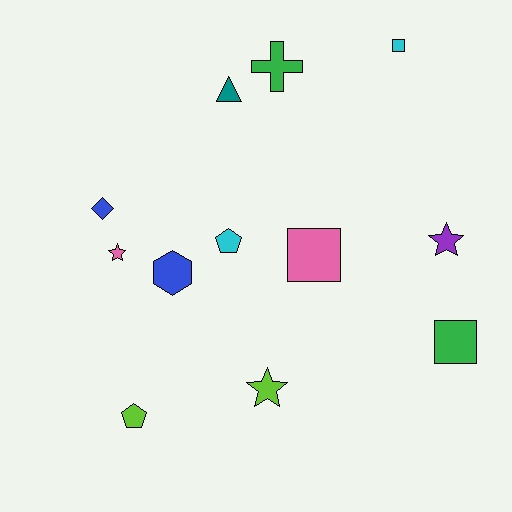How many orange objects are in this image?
There are no orange objects.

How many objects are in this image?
There are 12 objects.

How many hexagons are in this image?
There is 1 hexagon.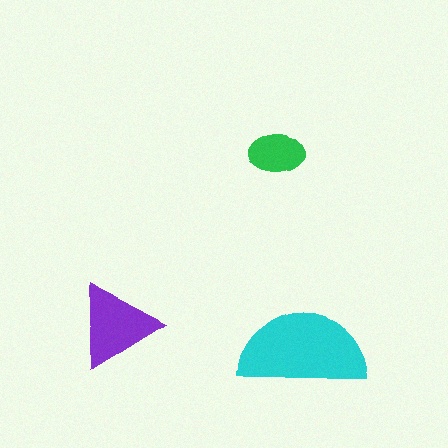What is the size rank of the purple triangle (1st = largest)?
2nd.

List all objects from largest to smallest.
The cyan semicircle, the purple triangle, the green ellipse.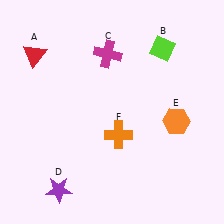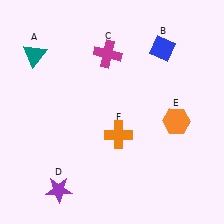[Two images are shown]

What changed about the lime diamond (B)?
In Image 1, B is lime. In Image 2, it changed to blue.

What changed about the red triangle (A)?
In Image 1, A is red. In Image 2, it changed to teal.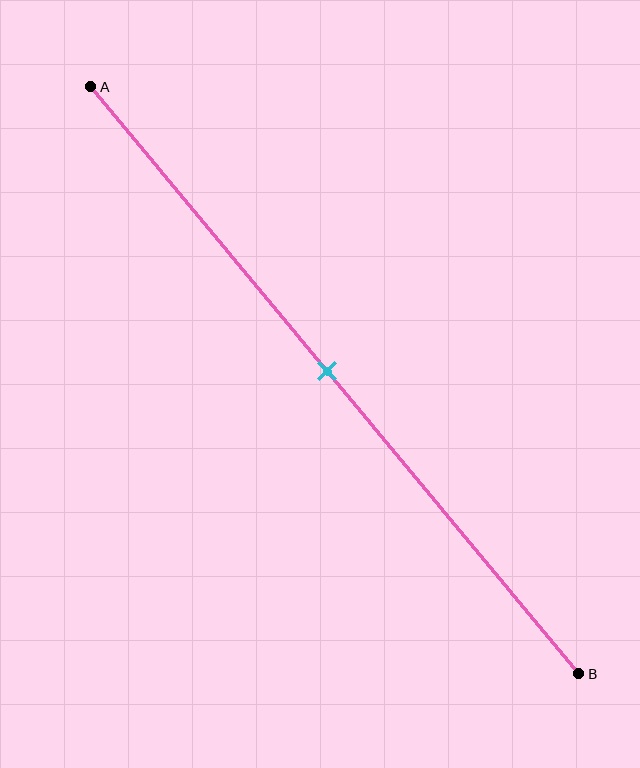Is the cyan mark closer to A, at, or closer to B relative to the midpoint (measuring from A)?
The cyan mark is approximately at the midpoint of segment AB.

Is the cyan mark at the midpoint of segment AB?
Yes, the mark is approximately at the midpoint.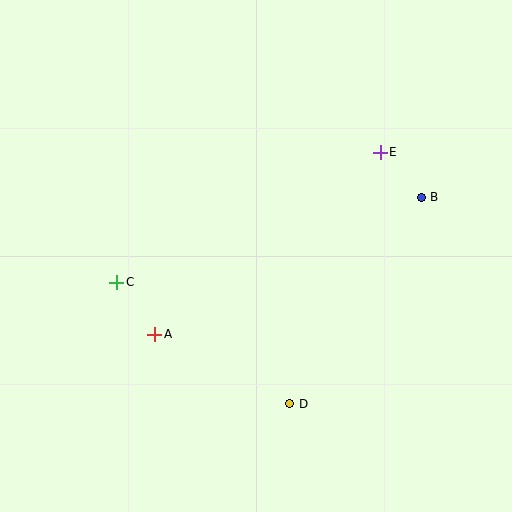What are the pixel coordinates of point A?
Point A is at (155, 334).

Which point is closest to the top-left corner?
Point C is closest to the top-left corner.